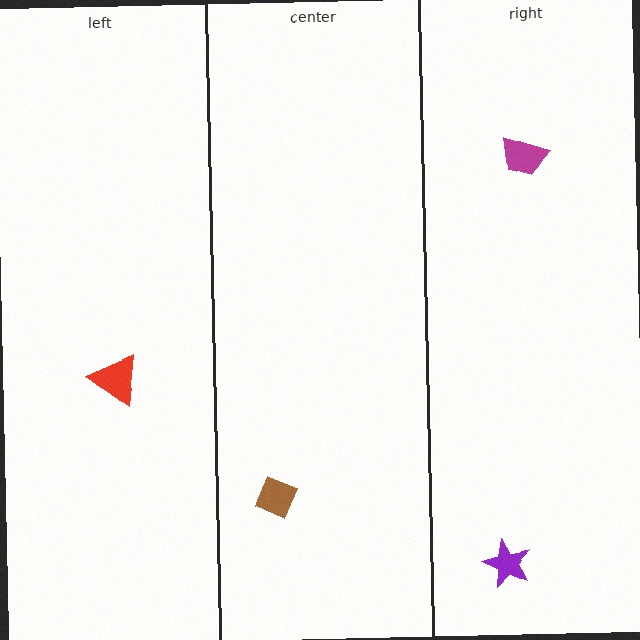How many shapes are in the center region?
1.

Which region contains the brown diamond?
The center region.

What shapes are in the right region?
The magenta trapezoid, the purple star.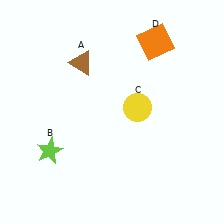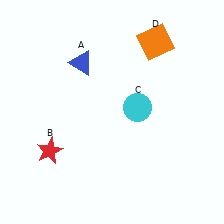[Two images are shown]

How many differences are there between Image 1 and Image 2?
There are 3 differences between the two images.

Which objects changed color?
A changed from brown to blue. B changed from lime to red. C changed from yellow to cyan.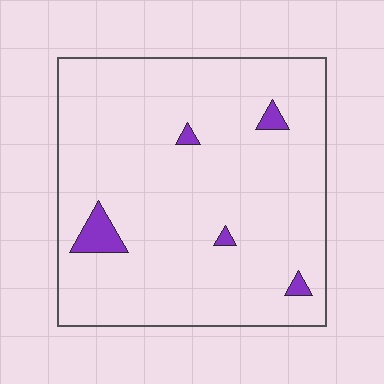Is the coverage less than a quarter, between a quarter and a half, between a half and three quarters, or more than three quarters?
Less than a quarter.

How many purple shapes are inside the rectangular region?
5.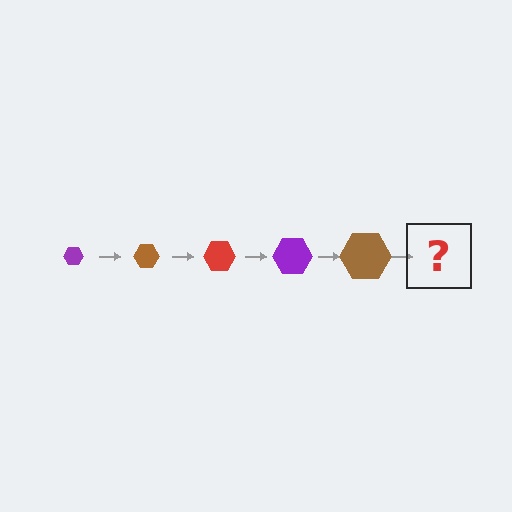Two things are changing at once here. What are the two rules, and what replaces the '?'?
The two rules are that the hexagon grows larger each step and the color cycles through purple, brown, and red. The '?' should be a red hexagon, larger than the previous one.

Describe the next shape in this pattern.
It should be a red hexagon, larger than the previous one.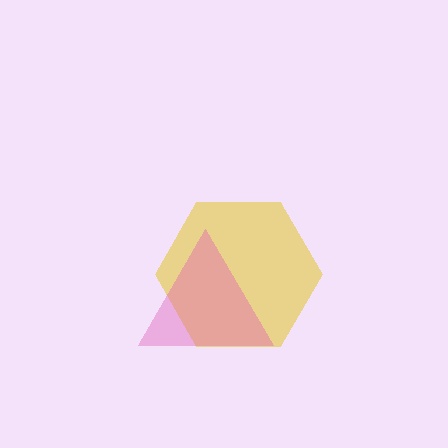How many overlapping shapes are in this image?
There are 2 overlapping shapes in the image.